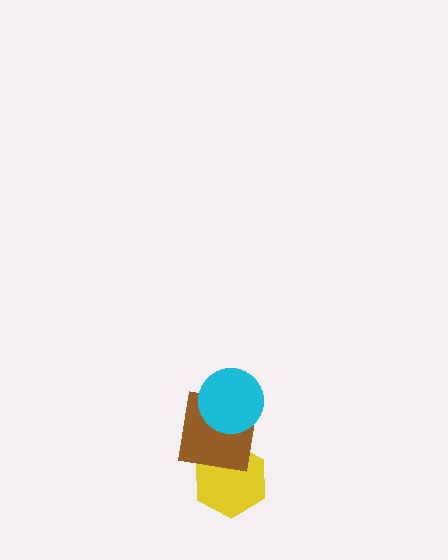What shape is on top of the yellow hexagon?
The brown square is on top of the yellow hexagon.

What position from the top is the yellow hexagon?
The yellow hexagon is 3rd from the top.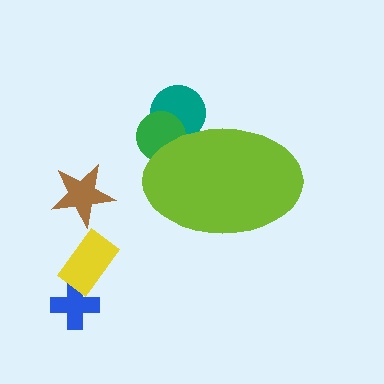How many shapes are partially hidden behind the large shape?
2 shapes are partially hidden.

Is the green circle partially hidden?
Yes, the green circle is partially hidden behind the lime ellipse.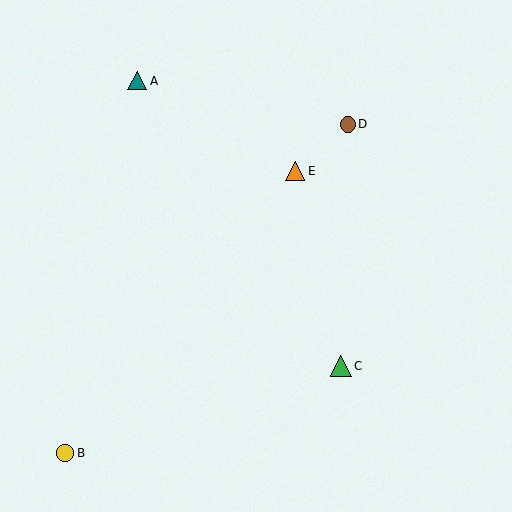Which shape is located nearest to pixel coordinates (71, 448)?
The yellow circle (labeled B) at (65, 453) is nearest to that location.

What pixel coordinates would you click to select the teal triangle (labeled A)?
Click at (137, 81) to select the teal triangle A.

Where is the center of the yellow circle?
The center of the yellow circle is at (65, 453).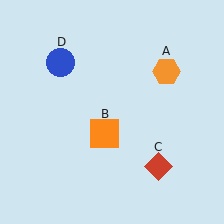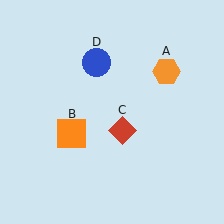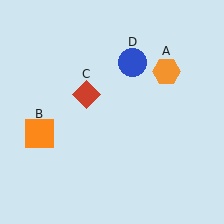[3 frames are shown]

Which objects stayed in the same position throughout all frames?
Orange hexagon (object A) remained stationary.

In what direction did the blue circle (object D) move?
The blue circle (object D) moved right.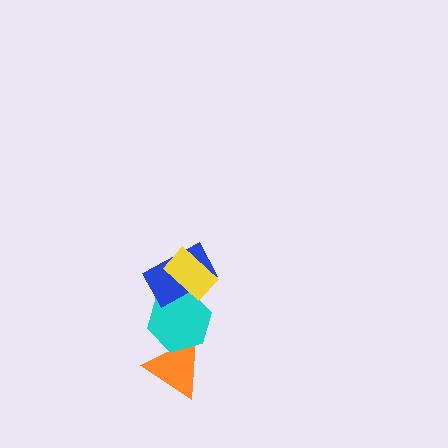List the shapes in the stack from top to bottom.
From top to bottom: the yellow rectangle, the blue rectangle, the cyan hexagon, the orange triangle.